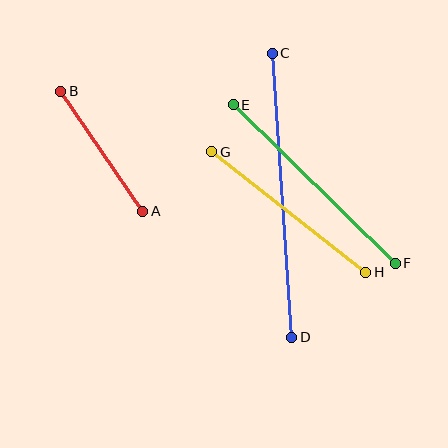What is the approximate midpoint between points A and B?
The midpoint is at approximately (102, 151) pixels.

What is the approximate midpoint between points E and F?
The midpoint is at approximately (314, 184) pixels.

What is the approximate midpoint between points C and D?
The midpoint is at approximately (282, 195) pixels.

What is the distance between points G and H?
The distance is approximately 196 pixels.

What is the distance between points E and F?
The distance is approximately 226 pixels.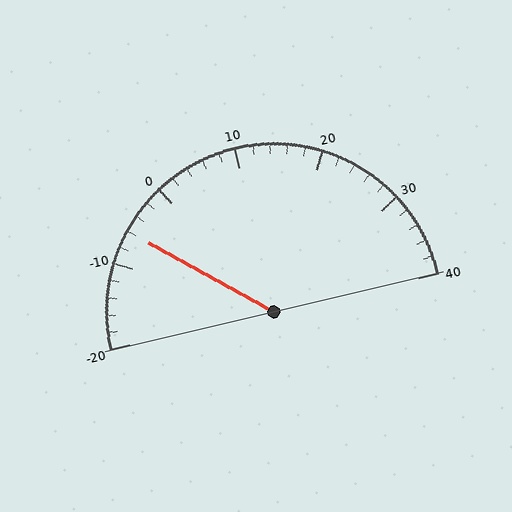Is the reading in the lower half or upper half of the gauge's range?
The reading is in the lower half of the range (-20 to 40).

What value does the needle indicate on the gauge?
The needle indicates approximately -6.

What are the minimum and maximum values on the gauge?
The gauge ranges from -20 to 40.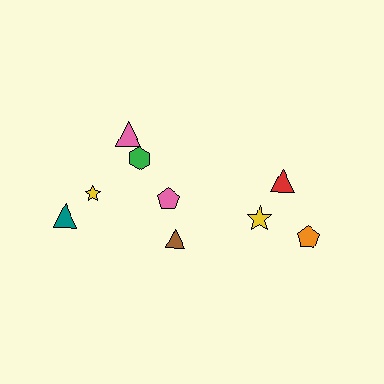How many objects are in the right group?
There are 3 objects.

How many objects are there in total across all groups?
There are 9 objects.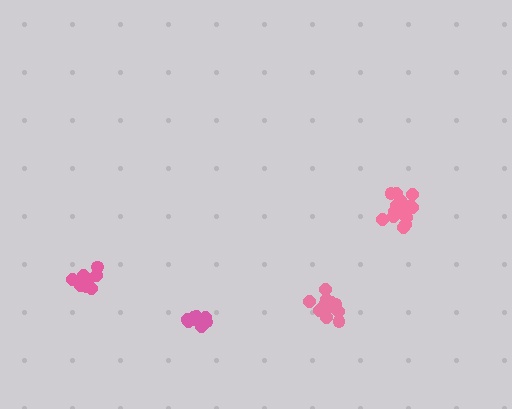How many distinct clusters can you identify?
There are 4 distinct clusters.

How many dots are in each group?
Group 1: 15 dots, Group 2: 14 dots, Group 3: 12 dots, Group 4: 15 dots (56 total).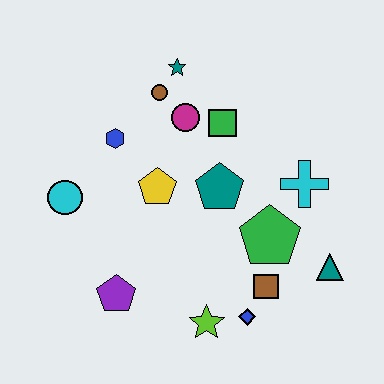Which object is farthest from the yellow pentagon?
The teal triangle is farthest from the yellow pentagon.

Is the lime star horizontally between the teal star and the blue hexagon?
No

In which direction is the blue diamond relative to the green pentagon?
The blue diamond is below the green pentagon.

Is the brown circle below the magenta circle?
No